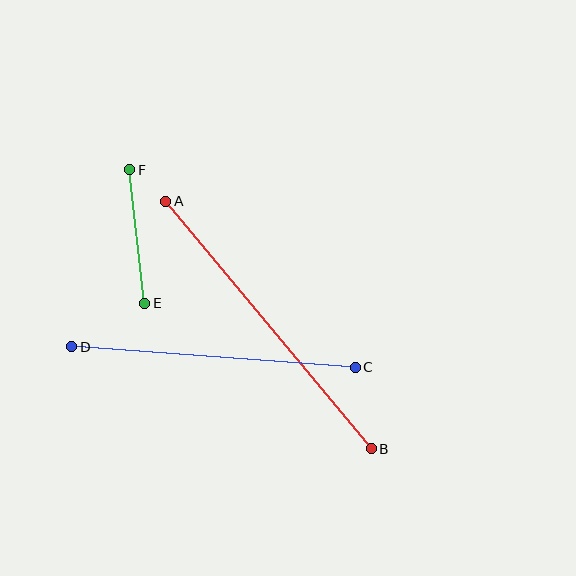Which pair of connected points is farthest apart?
Points A and B are farthest apart.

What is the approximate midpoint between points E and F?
The midpoint is at approximately (137, 237) pixels.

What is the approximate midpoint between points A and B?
The midpoint is at approximately (268, 325) pixels.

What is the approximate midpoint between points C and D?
The midpoint is at approximately (213, 357) pixels.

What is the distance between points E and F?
The distance is approximately 135 pixels.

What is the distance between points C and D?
The distance is approximately 284 pixels.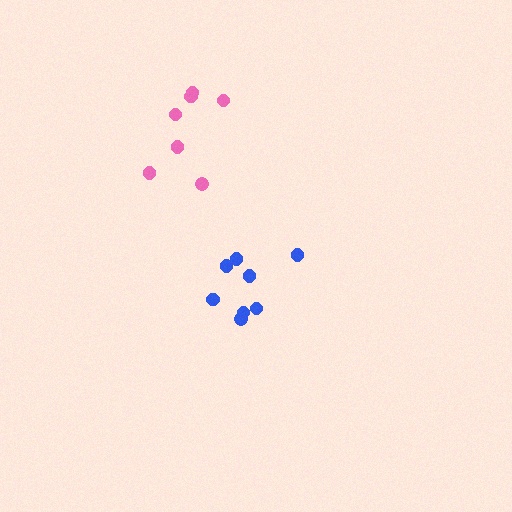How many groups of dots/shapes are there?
There are 2 groups.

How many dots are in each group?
Group 1: 8 dots, Group 2: 7 dots (15 total).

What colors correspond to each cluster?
The clusters are colored: blue, pink.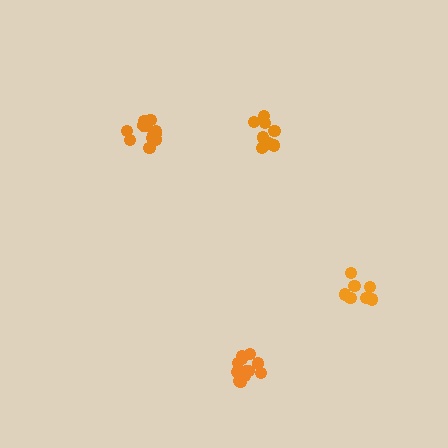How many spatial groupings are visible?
There are 4 spatial groupings.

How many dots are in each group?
Group 1: 12 dots, Group 2: 12 dots, Group 3: 7 dots, Group 4: 9 dots (40 total).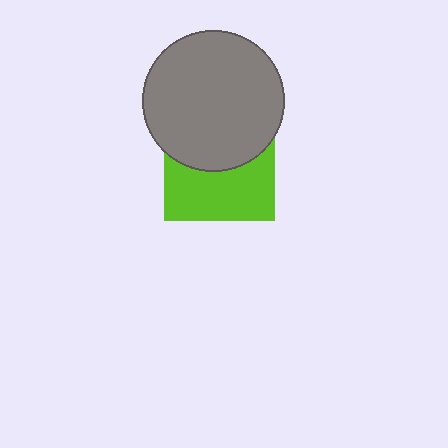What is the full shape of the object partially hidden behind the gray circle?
The partially hidden object is a lime square.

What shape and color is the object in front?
The object in front is a gray circle.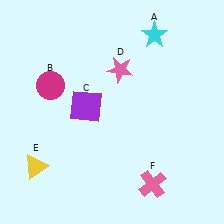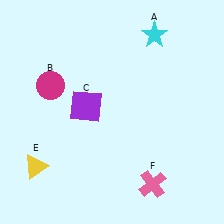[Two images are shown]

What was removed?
The pink star (D) was removed in Image 2.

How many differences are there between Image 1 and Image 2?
There is 1 difference between the two images.